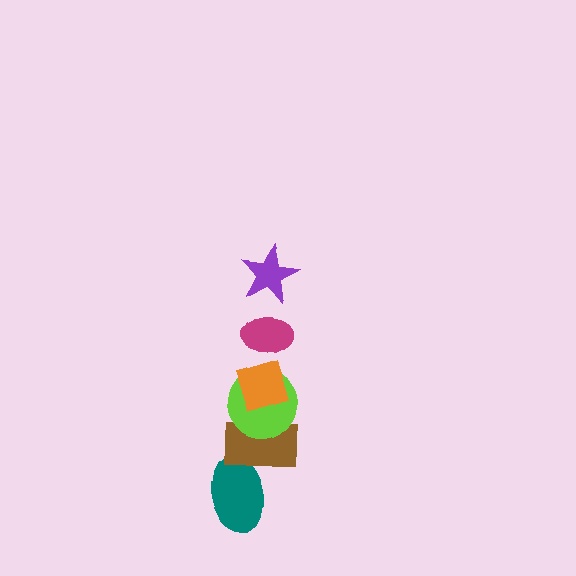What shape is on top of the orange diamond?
The magenta ellipse is on top of the orange diamond.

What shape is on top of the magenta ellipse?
The purple star is on top of the magenta ellipse.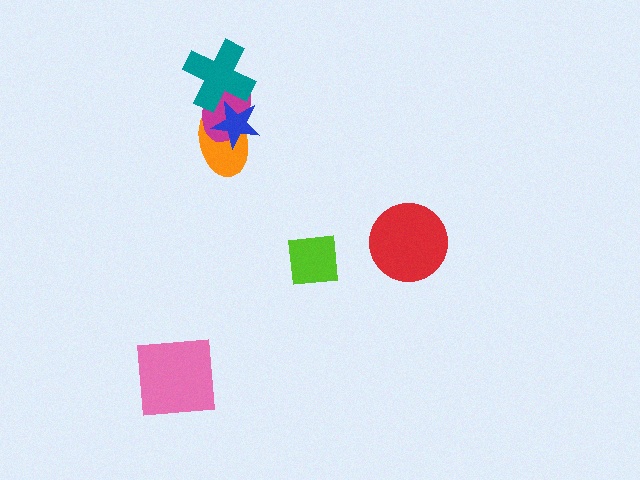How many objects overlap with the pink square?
0 objects overlap with the pink square.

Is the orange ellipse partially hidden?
Yes, it is partially covered by another shape.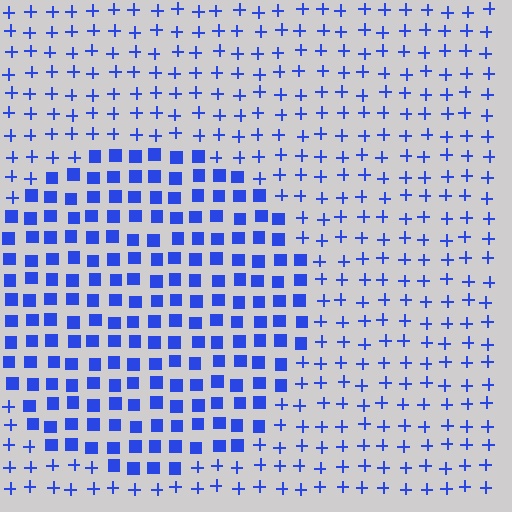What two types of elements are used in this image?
The image uses squares inside the circle region and plus signs outside it.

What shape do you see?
I see a circle.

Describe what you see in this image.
The image is filled with small blue elements arranged in a uniform grid. A circle-shaped region contains squares, while the surrounding area contains plus signs. The boundary is defined purely by the change in element shape.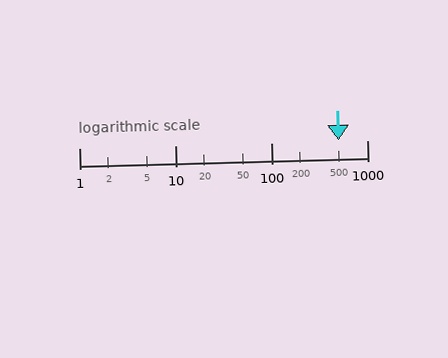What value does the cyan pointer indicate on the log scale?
The pointer indicates approximately 510.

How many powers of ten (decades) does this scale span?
The scale spans 3 decades, from 1 to 1000.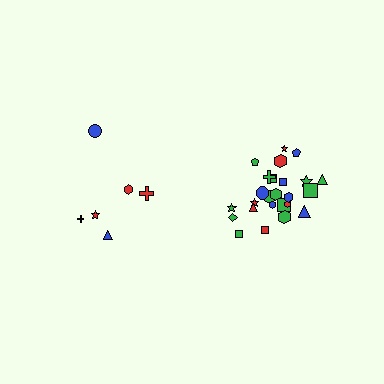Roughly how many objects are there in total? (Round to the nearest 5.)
Roughly 30 objects in total.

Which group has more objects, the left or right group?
The right group.